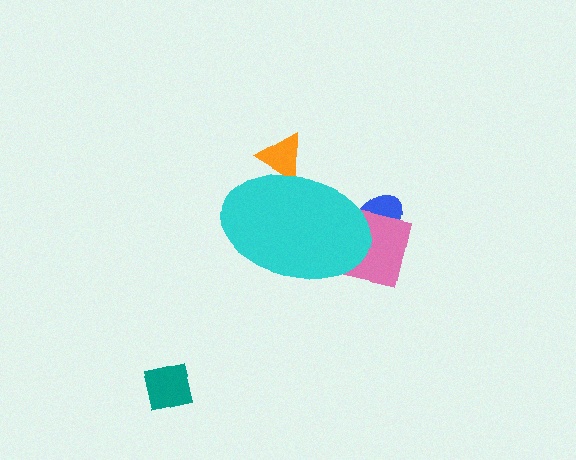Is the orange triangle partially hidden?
Yes, the orange triangle is partially hidden behind the cyan ellipse.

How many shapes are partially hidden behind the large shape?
3 shapes are partially hidden.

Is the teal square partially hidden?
No, the teal square is fully visible.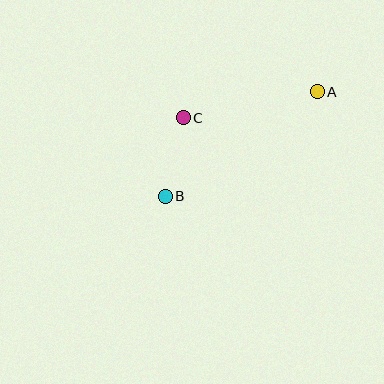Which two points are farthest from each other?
Points A and B are farthest from each other.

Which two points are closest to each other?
Points B and C are closest to each other.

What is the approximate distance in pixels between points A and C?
The distance between A and C is approximately 137 pixels.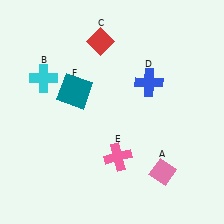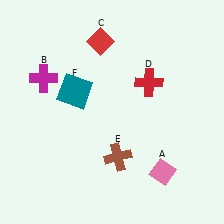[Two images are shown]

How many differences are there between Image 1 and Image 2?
There are 3 differences between the two images.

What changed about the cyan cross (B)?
In Image 1, B is cyan. In Image 2, it changed to magenta.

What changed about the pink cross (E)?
In Image 1, E is pink. In Image 2, it changed to brown.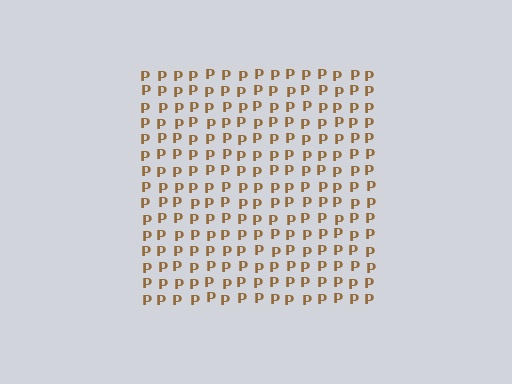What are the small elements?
The small elements are letter P's.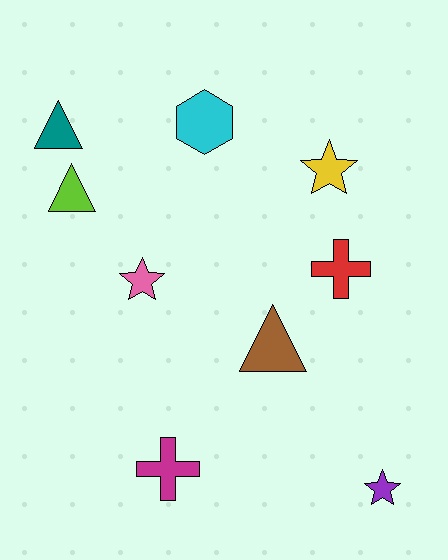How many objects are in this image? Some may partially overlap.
There are 9 objects.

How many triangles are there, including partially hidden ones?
There are 3 triangles.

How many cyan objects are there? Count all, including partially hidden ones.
There is 1 cyan object.